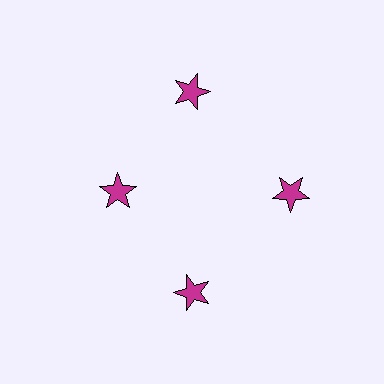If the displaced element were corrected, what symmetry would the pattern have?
It would have 4-fold rotational symmetry — the pattern would map onto itself every 90 degrees.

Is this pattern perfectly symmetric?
No. The 4 magenta stars are arranged in a ring, but one element near the 9 o'clock position is pulled inward toward the center, breaking the 4-fold rotational symmetry.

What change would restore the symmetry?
The symmetry would be restored by moving it outward, back onto the ring so that all 4 stars sit at equal angles and equal distance from the center.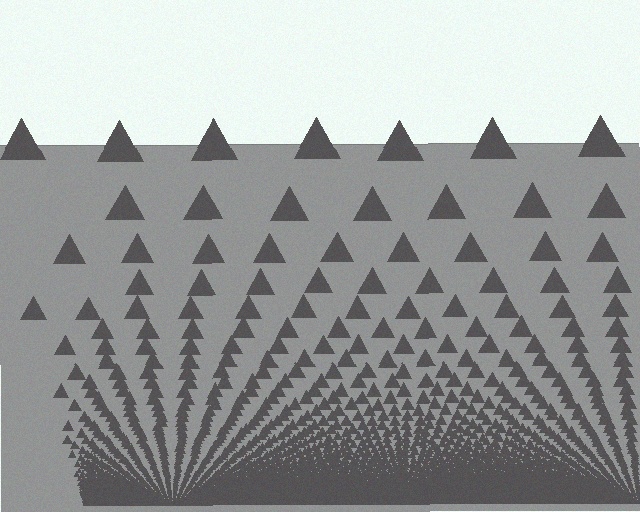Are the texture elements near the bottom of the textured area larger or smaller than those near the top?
Smaller. The gradient is inverted — elements near the bottom are smaller and denser.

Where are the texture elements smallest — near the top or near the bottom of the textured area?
Near the bottom.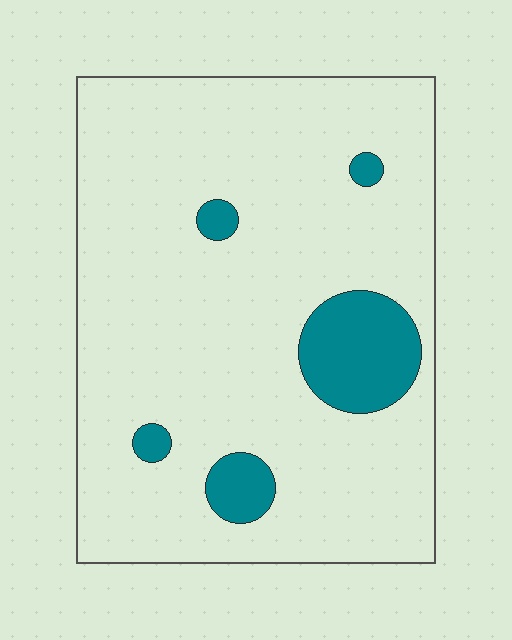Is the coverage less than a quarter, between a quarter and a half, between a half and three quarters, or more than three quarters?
Less than a quarter.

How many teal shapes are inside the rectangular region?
5.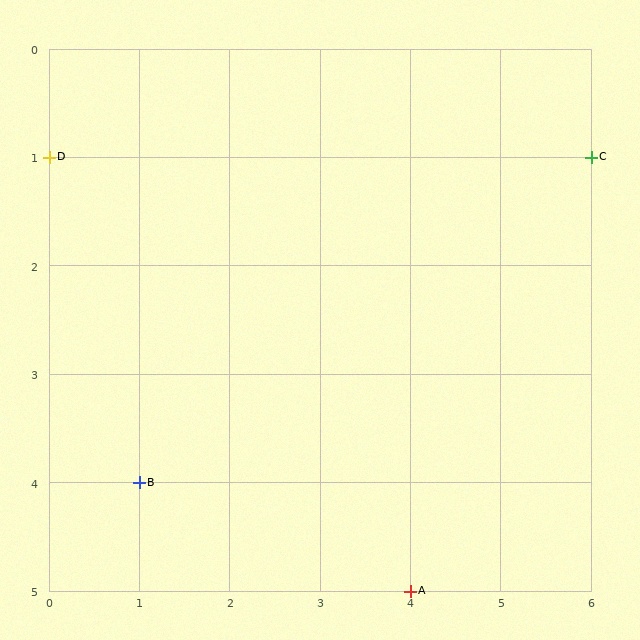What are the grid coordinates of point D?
Point D is at grid coordinates (0, 1).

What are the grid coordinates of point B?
Point B is at grid coordinates (1, 4).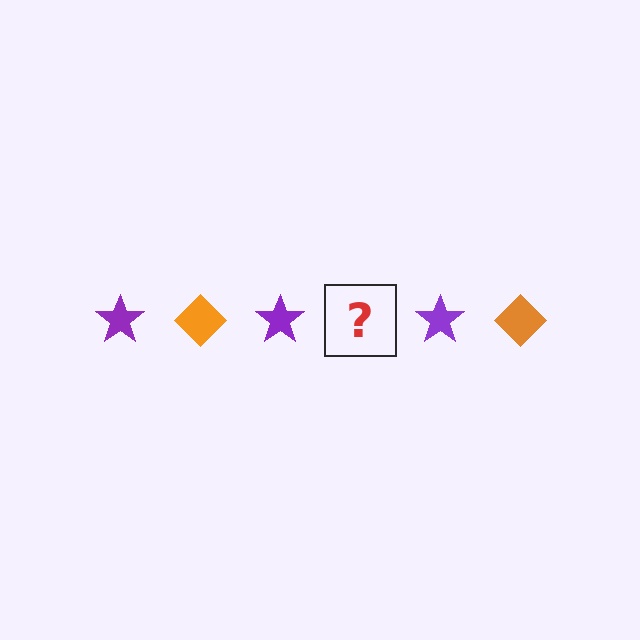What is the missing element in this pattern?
The missing element is an orange diamond.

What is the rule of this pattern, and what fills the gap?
The rule is that the pattern alternates between purple star and orange diamond. The gap should be filled with an orange diamond.